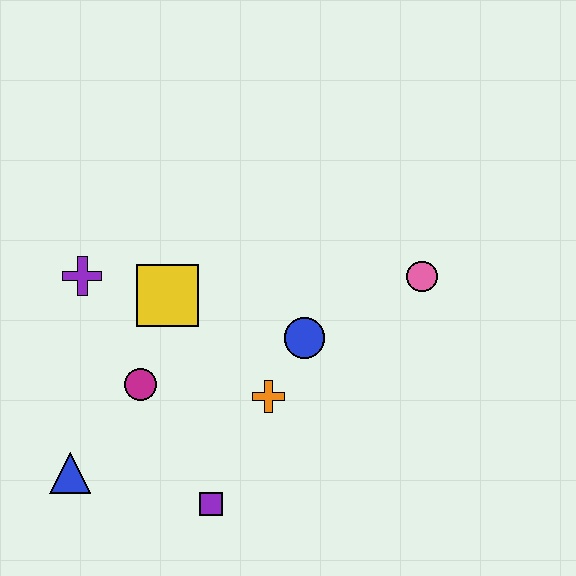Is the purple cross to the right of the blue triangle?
Yes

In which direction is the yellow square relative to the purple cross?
The yellow square is to the right of the purple cross.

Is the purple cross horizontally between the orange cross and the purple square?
No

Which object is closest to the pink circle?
The blue circle is closest to the pink circle.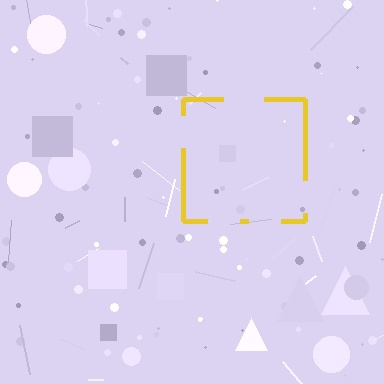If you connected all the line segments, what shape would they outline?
They would outline a square.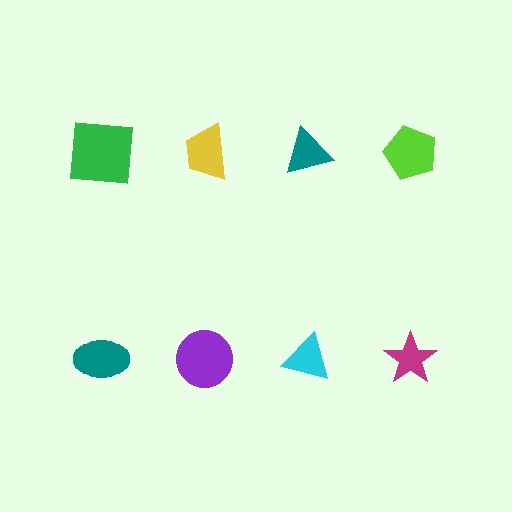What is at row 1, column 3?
A teal triangle.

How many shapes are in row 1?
4 shapes.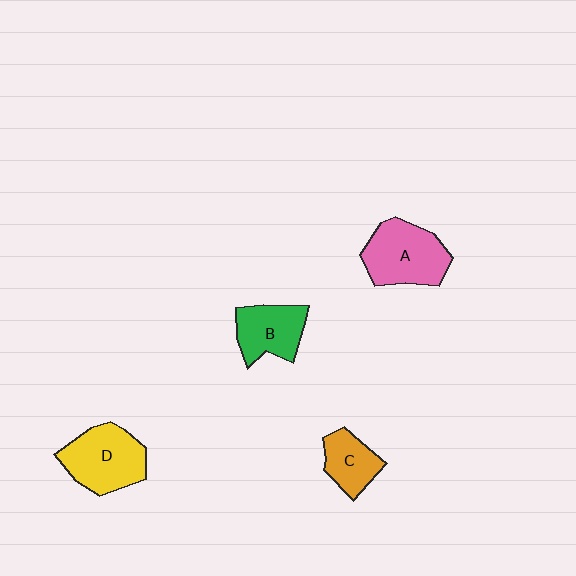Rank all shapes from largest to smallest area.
From largest to smallest: A (pink), D (yellow), B (green), C (orange).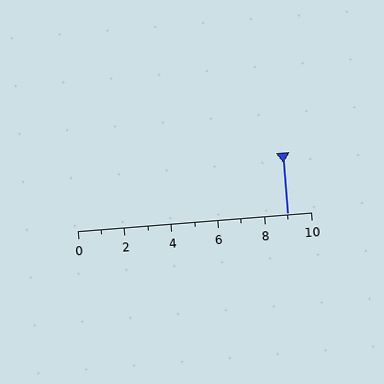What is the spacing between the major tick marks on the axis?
The major ticks are spaced 2 apart.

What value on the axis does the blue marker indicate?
The marker indicates approximately 9.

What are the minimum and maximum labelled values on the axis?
The axis runs from 0 to 10.